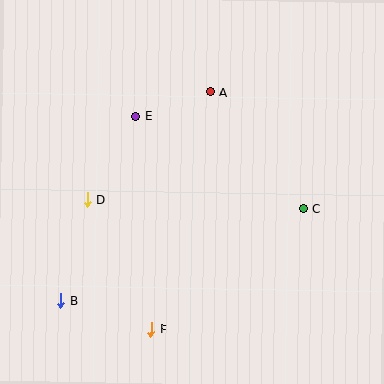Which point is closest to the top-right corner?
Point A is closest to the top-right corner.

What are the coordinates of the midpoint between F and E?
The midpoint between F and E is at (143, 223).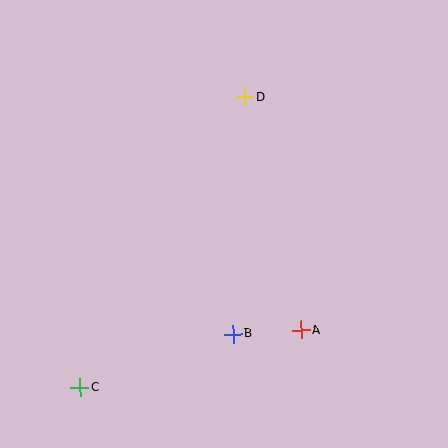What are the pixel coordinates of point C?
Point C is at (80, 387).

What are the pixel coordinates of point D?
Point D is at (245, 97).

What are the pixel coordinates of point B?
Point B is at (233, 334).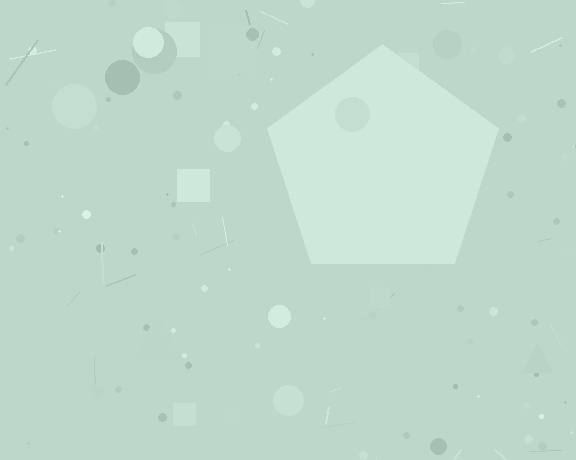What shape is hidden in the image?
A pentagon is hidden in the image.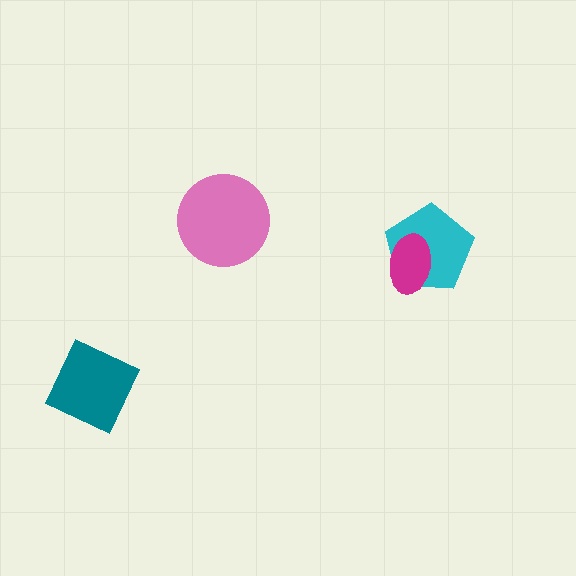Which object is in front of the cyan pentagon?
The magenta ellipse is in front of the cyan pentagon.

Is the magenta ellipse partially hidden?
No, no other shape covers it.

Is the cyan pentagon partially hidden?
Yes, it is partially covered by another shape.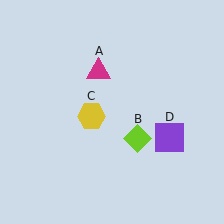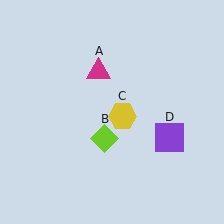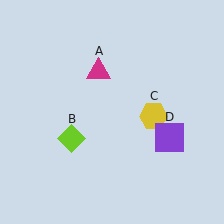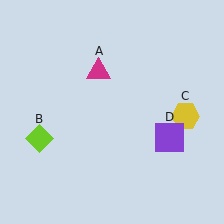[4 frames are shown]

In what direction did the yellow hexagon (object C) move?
The yellow hexagon (object C) moved right.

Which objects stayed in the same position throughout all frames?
Magenta triangle (object A) and purple square (object D) remained stationary.